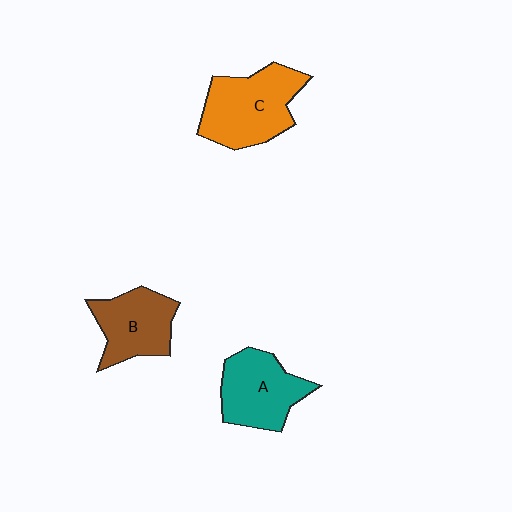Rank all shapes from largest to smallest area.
From largest to smallest: C (orange), A (teal), B (brown).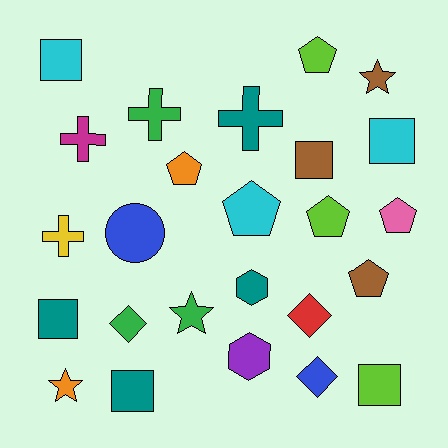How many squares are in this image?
There are 6 squares.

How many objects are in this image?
There are 25 objects.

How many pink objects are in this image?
There is 1 pink object.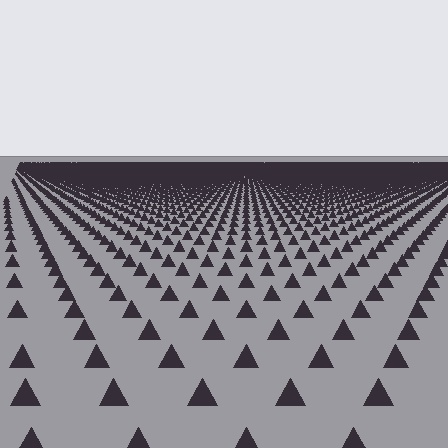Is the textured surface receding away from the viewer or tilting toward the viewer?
The surface is receding away from the viewer. Texture elements get smaller and denser toward the top.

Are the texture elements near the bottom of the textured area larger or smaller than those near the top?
Larger. Near the bottom, elements are closer to the viewer and appear at a bigger on-screen size.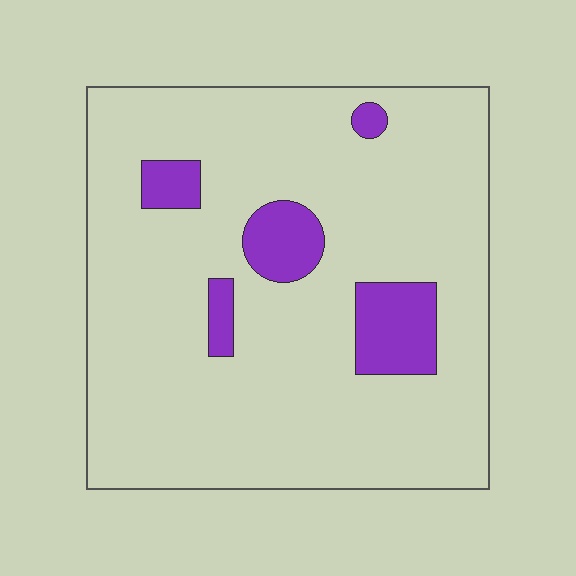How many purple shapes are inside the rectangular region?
5.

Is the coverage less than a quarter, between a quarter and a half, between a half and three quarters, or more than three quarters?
Less than a quarter.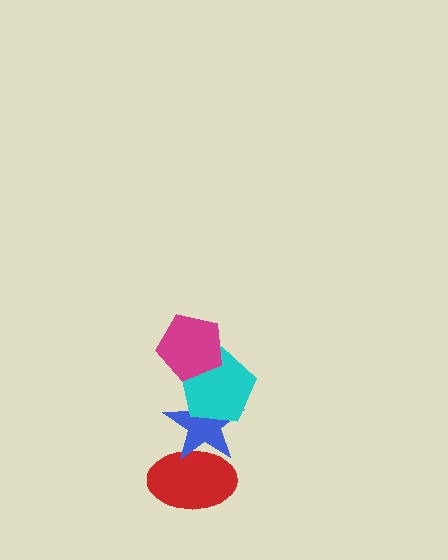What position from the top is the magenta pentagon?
The magenta pentagon is 1st from the top.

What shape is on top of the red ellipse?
The blue star is on top of the red ellipse.